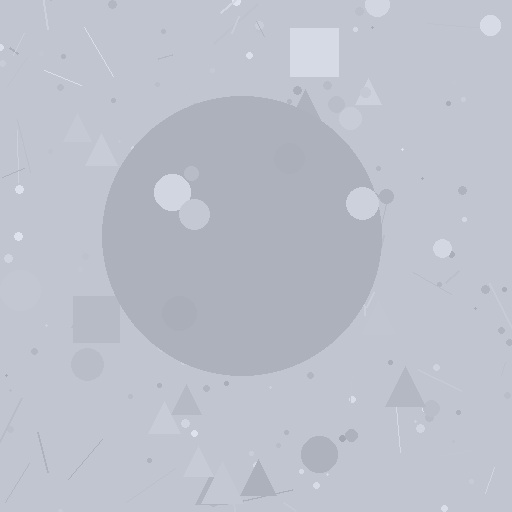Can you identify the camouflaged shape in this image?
The camouflaged shape is a circle.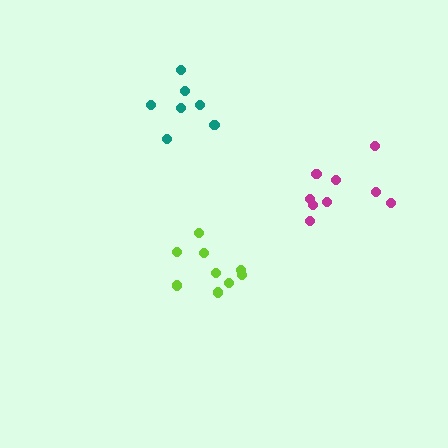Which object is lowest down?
The lime cluster is bottommost.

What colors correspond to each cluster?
The clusters are colored: teal, magenta, lime.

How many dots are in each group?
Group 1: 7 dots, Group 2: 9 dots, Group 3: 9 dots (25 total).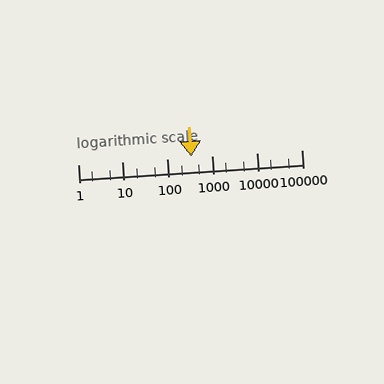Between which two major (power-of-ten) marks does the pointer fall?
The pointer is between 100 and 1000.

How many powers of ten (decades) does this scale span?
The scale spans 5 decades, from 1 to 100000.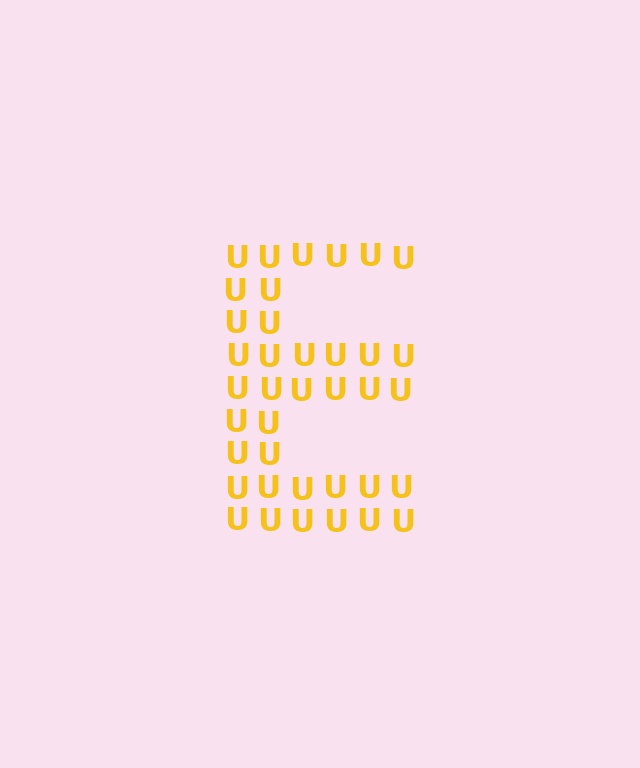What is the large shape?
The large shape is the letter E.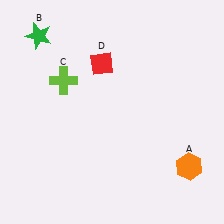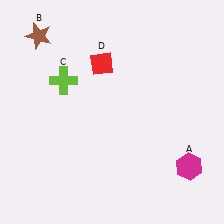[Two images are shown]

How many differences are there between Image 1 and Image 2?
There are 2 differences between the two images.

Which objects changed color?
A changed from orange to magenta. B changed from green to brown.